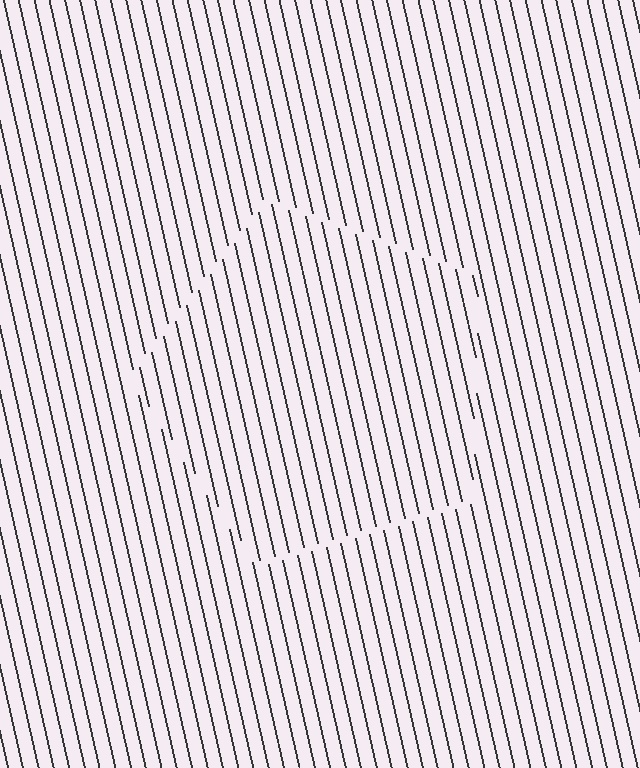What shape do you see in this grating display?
An illusory pentagon. The interior of the shape contains the same grating, shifted by half a period — the contour is defined by the phase discontinuity where line-ends from the inner and outer gratings abut.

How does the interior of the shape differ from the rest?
The interior of the shape contains the same grating, shifted by half a period — the contour is defined by the phase discontinuity where line-ends from the inner and outer gratings abut.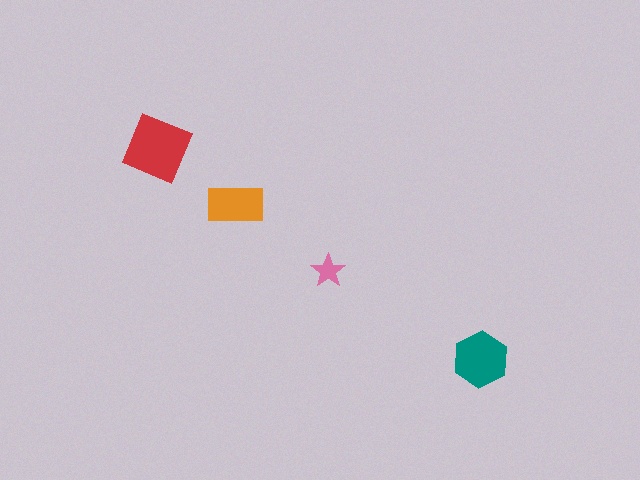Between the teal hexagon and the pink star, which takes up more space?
The teal hexagon.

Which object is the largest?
The red diamond.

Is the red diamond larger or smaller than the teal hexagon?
Larger.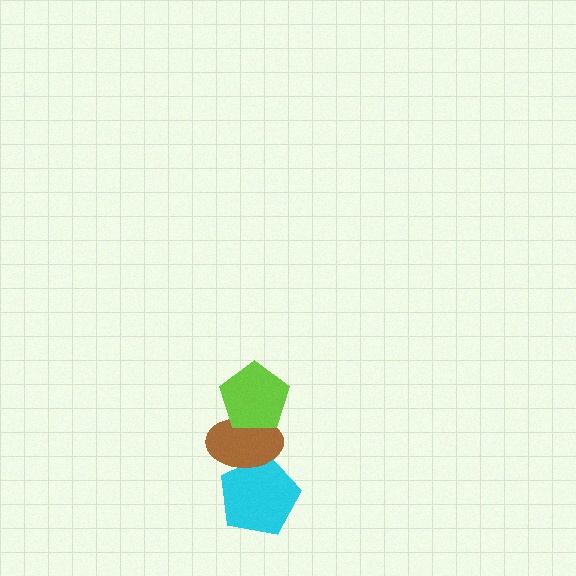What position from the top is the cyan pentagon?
The cyan pentagon is 3rd from the top.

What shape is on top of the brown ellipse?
The lime pentagon is on top of the brown ellipse.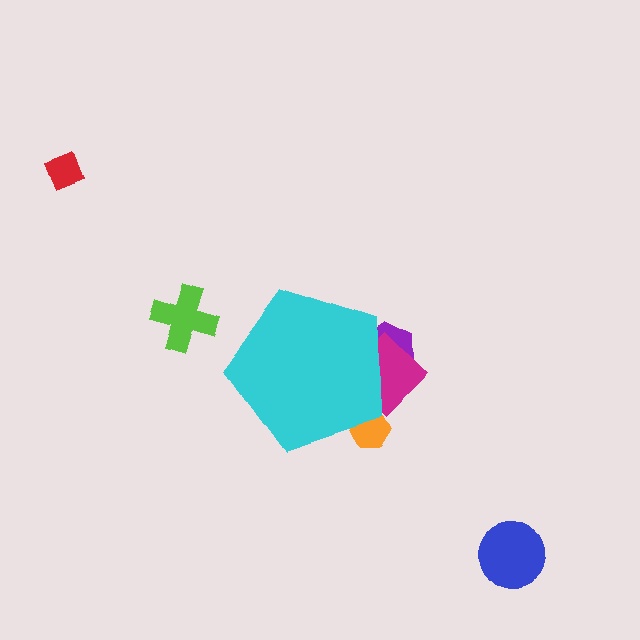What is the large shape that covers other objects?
A cyan pentagon.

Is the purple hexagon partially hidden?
Yes, the purple hexagon is partially hidden behind the cyan pentagon.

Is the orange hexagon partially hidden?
Yes, the orange hexagon is partially hidden behind the cyan pentagon.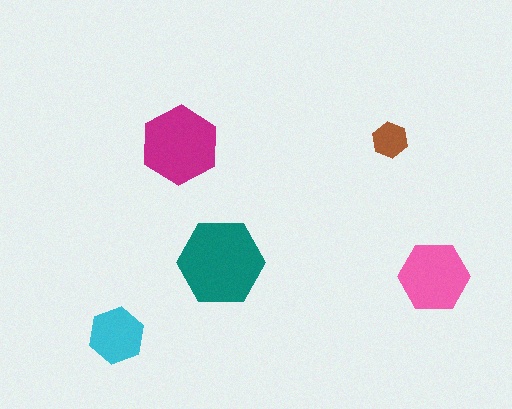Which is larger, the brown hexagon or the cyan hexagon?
The cyan one.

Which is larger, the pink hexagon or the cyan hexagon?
The pink one.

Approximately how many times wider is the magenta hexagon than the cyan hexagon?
About 1.5 times wider.